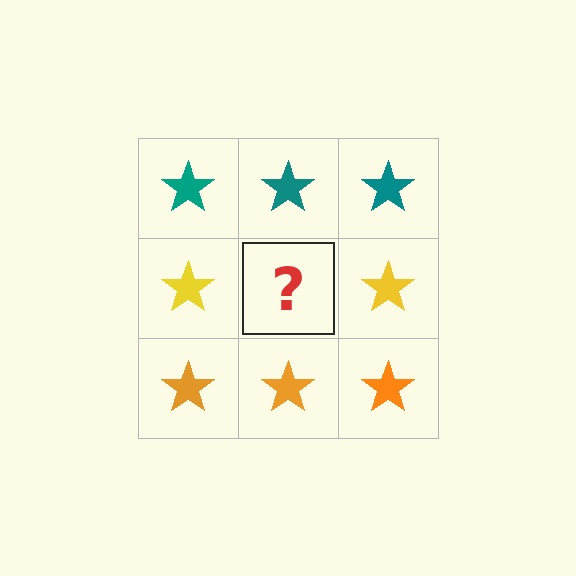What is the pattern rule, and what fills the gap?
The rule is that each row has a consistent color. The gap should be filled with a yellow star.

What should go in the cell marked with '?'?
The missing cell should contain a yellow star.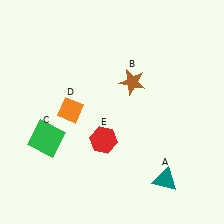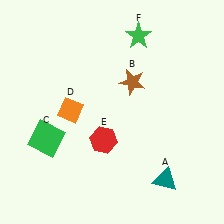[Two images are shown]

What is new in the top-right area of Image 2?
A green star (F) was added in the top-right area of Image 2.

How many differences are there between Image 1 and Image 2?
There is 1 difference between the two images.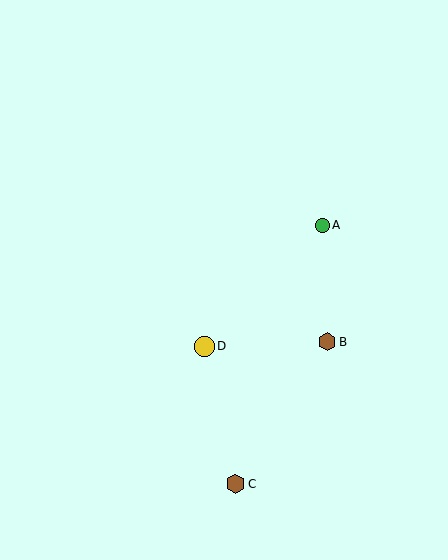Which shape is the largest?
The yellow circle (labeled D) is the largest.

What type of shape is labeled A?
Shape A is a green circle.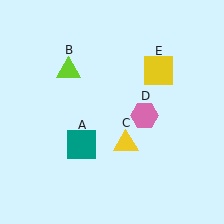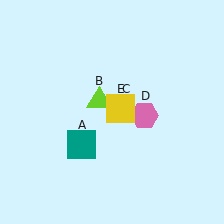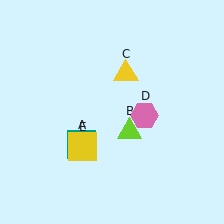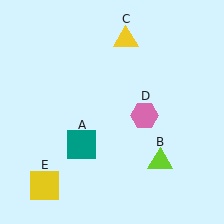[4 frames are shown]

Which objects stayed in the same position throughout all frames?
Teal square (object A) and pink hexagon (object D) remained stationary.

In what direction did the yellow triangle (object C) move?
The yellow triangle (object C) moved up.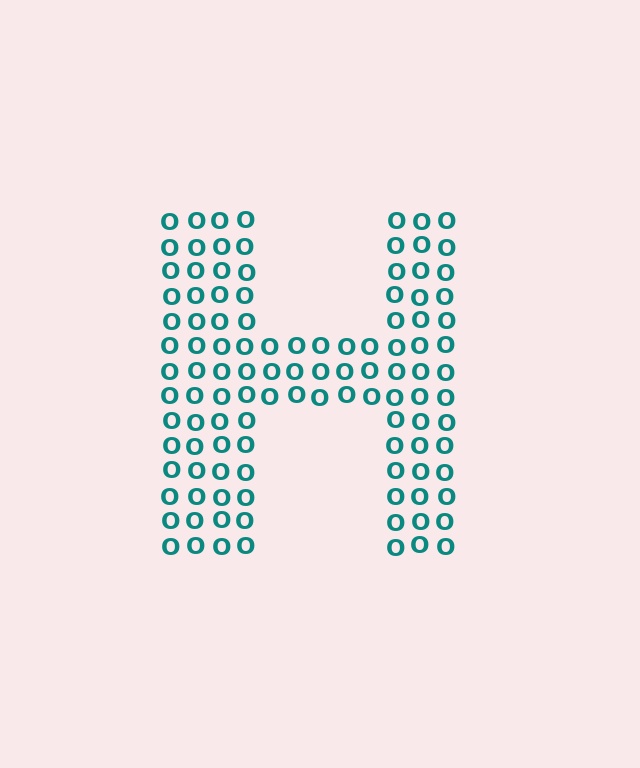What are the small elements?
The small elements are letter O's.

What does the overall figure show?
The overall figure shows the letter H.